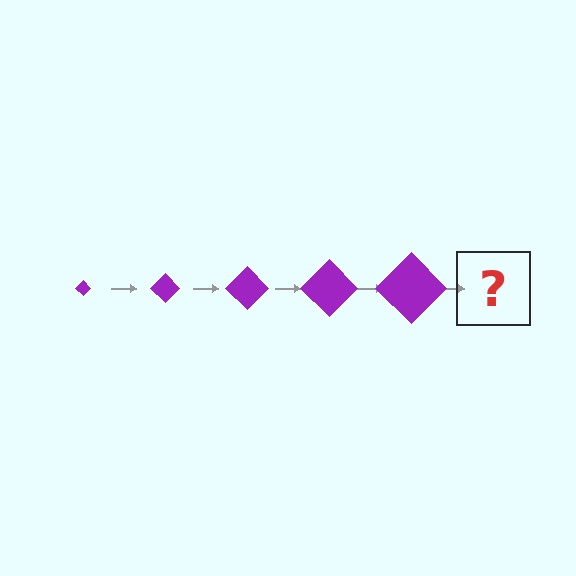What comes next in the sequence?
The next element should be a purple diamond, larger than the previous one.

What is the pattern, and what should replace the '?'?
The pattern is that the diamond gets progressively larger each step. The '?' should be a purple diamond, larger than the previous one.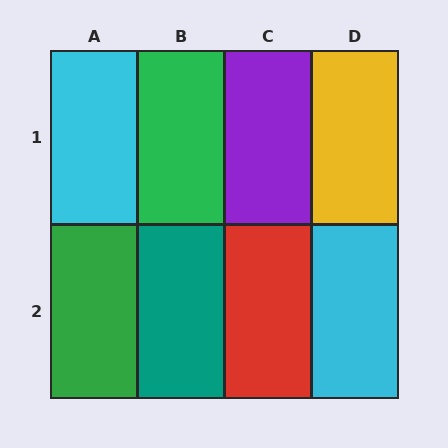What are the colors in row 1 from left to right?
Cyan, green, purple, yellow.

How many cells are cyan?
2 cells are cyan.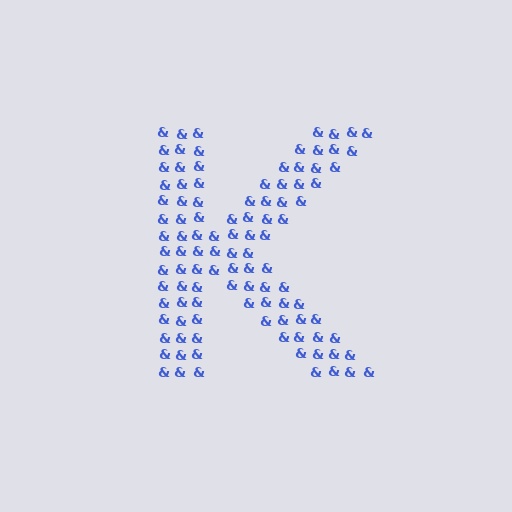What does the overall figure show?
The overall figure shows the letter K.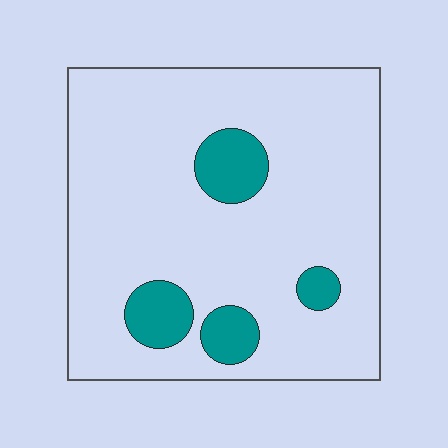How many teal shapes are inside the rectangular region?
4.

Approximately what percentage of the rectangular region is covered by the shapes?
Approximately 15%.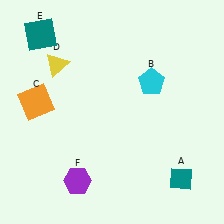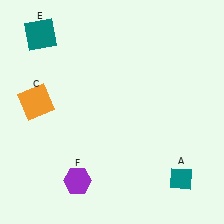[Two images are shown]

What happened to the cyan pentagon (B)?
The cyan pentagon (B) was removed in Image 2. It was in the top-right area of Image 1.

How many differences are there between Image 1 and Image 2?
There are 2 differences between the two images.